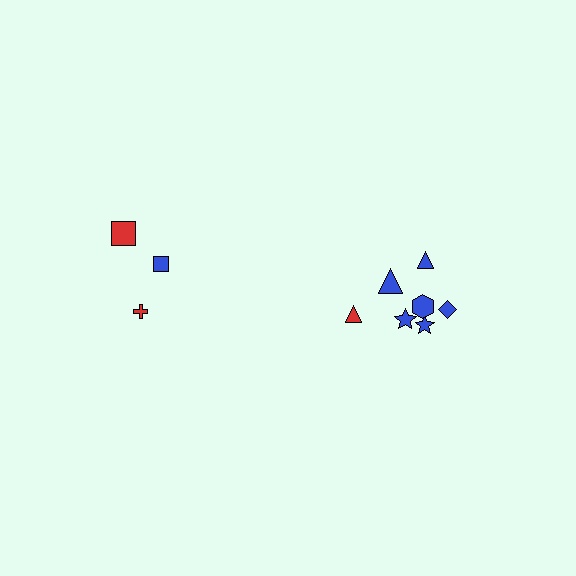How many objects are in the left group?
There are 3 objects.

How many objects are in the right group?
There are 7 objects.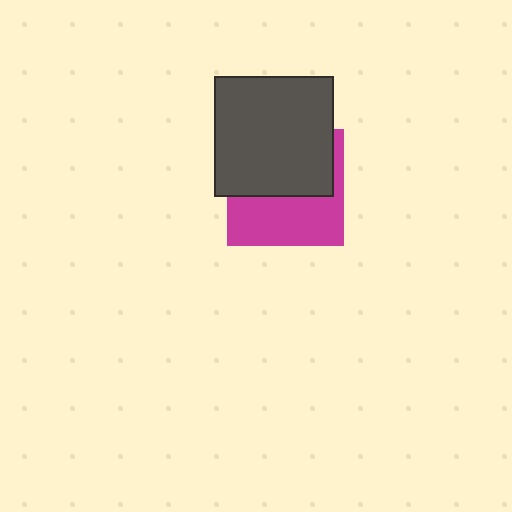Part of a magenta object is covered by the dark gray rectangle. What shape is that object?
It is a square.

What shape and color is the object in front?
The object in front is a dark gray rectangle.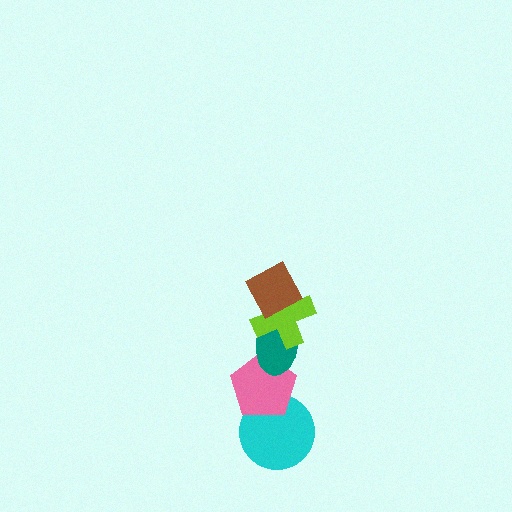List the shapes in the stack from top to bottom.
From top to bottom: the brown diamond, the lime cross, the teal ellipse, the pink pentagon, the cyan circle.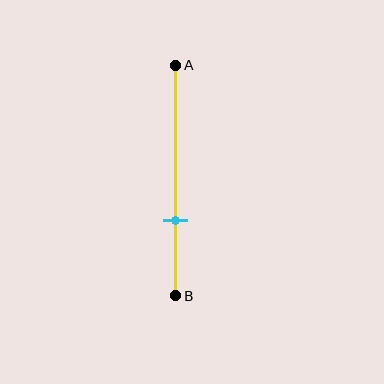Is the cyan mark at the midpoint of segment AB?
No, the mark is at about 65% from A, not at the 50% midpoint.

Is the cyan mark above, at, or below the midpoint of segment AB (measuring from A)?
The cyan mark is below the midpoint of segment AB.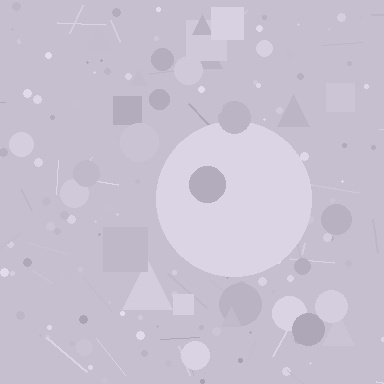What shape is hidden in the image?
A circle is hidden in the image.